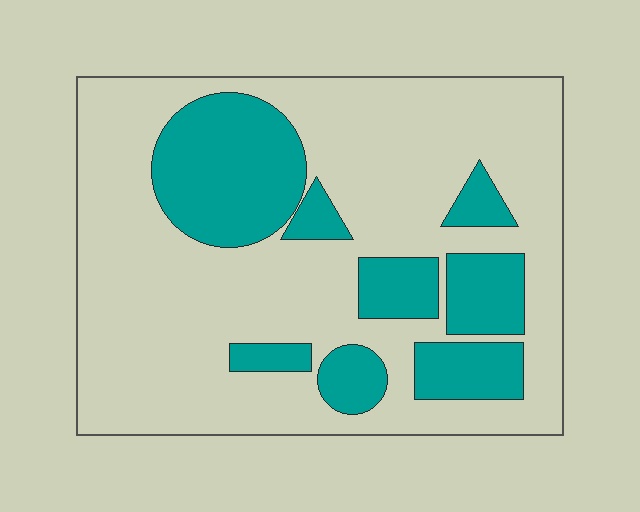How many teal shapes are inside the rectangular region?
8.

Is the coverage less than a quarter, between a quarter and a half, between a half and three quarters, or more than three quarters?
Between a quarter and a half.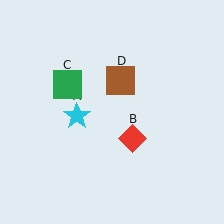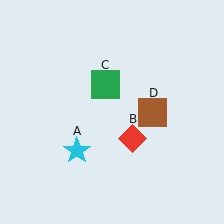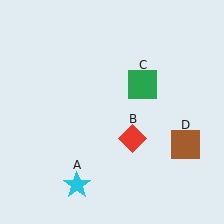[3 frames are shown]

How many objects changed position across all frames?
3 objects changed position: cyan star (object A), green square (object C), brown square (object D).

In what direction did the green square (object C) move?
The green square (object C) moved right.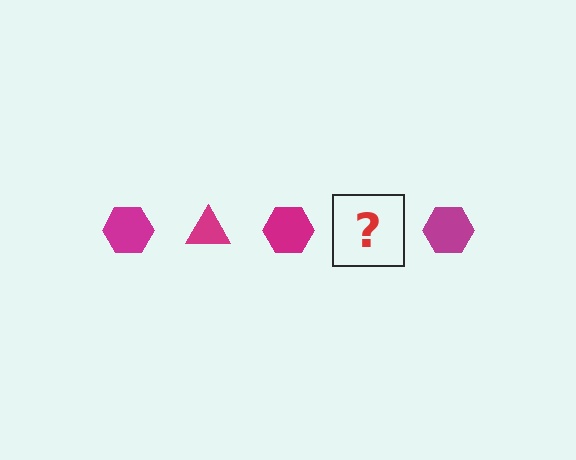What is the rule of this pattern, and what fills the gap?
The rule is that the pattern cycles through hexagon, triangle shapes in magenta. The gap should be filled with a magenta triangle.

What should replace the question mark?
The question mark should be replaced with a magenta triangle.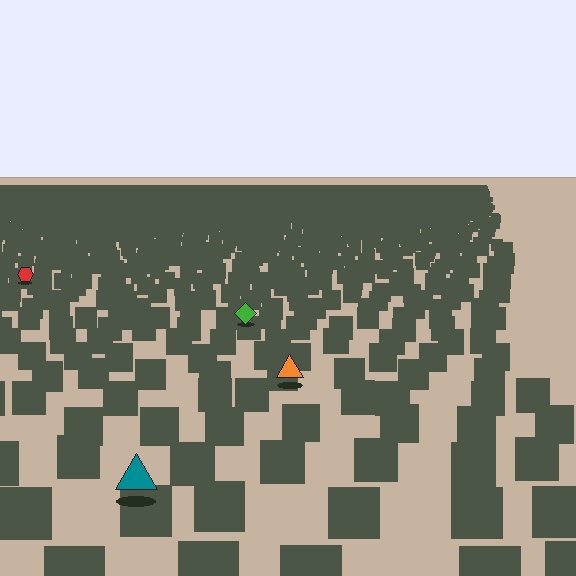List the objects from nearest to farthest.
From nearest to farthest: the teal triangle, the orange triangle, the green diamond, the red hexagon.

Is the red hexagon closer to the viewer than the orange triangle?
No. The orange triangle is closer — you can tell from the texture gradient: the ground texture is coarser near it.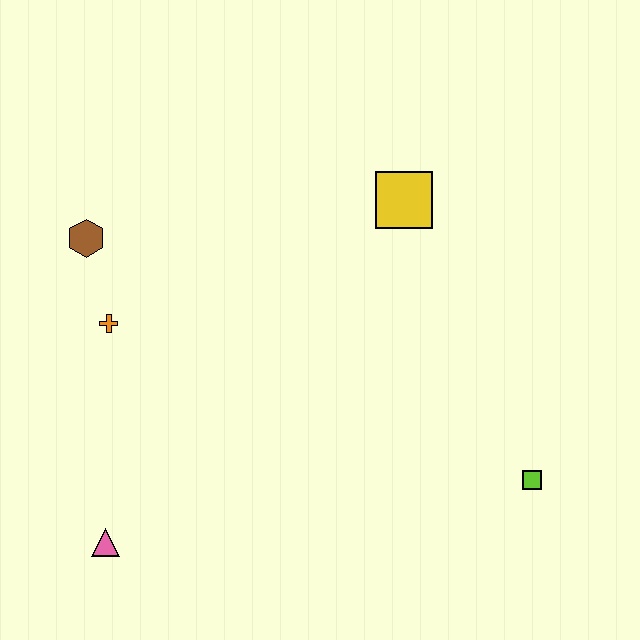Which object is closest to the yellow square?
The lime square is closest to the yellow square.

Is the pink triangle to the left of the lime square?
Yes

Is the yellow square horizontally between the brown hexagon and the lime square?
Yes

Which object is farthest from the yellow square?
The pink triangle is farthest from the yellow square.